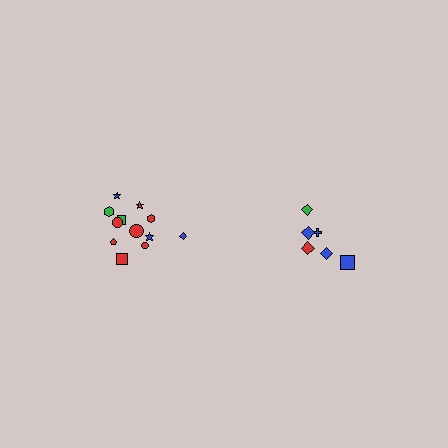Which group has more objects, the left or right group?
The left group.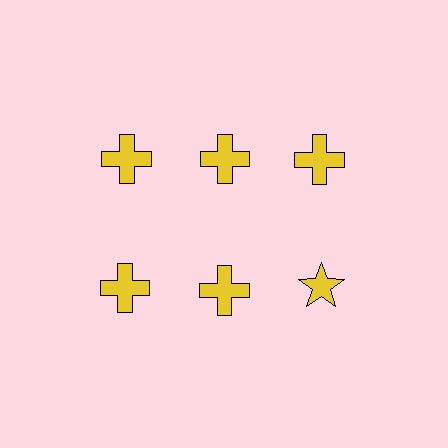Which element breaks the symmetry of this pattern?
The yellow star in the second row, center column breaks the symmetry. All other shapes are yellow crosses.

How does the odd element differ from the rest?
It has a different shape: star instead of cross.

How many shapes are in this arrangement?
There are 6 shapes arranged in a grid pattern.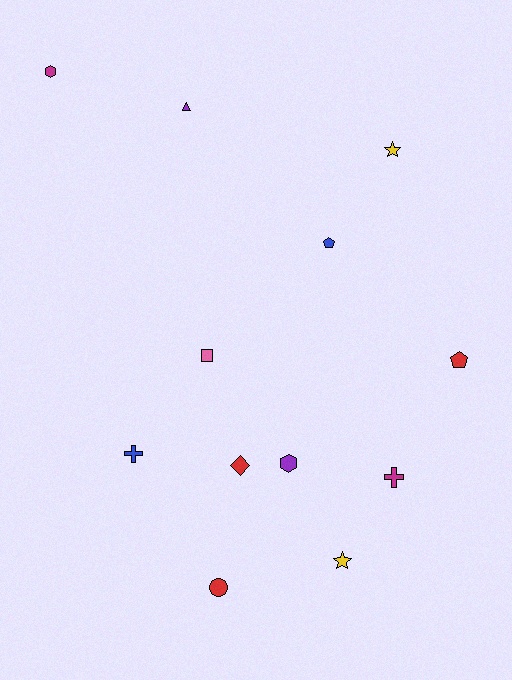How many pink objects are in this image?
There is 1 pink object.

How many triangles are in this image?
There is 1 triangle.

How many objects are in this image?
There are 12 objects.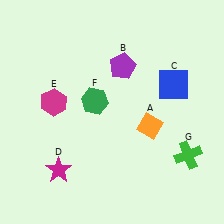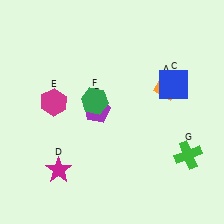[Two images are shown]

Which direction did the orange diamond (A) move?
The orange diamond (A) moved up.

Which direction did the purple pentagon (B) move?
The purple pentagon (B) moved down.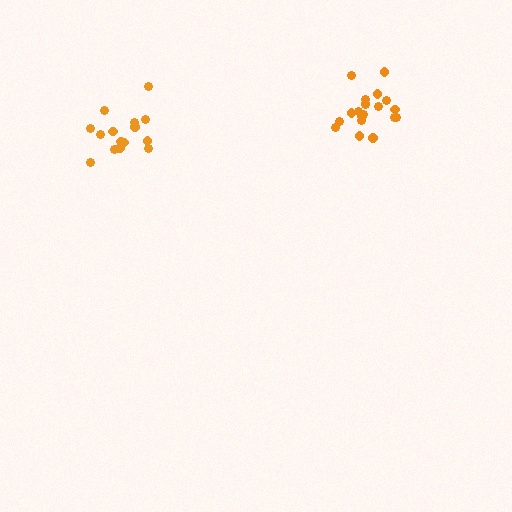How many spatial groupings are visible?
There are 2 spatial groupings.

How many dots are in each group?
Group 1: 15 dots, Group 2: 20 dots (35 total).